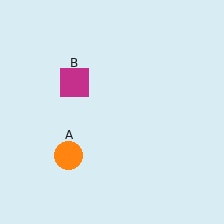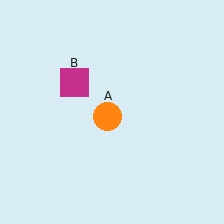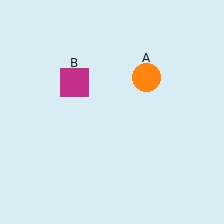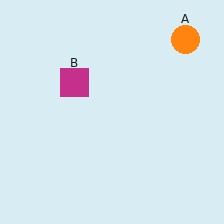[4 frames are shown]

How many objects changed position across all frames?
1 object changed position: orange circle (object A).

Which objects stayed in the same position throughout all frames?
Magenta square (object B) remained stationary.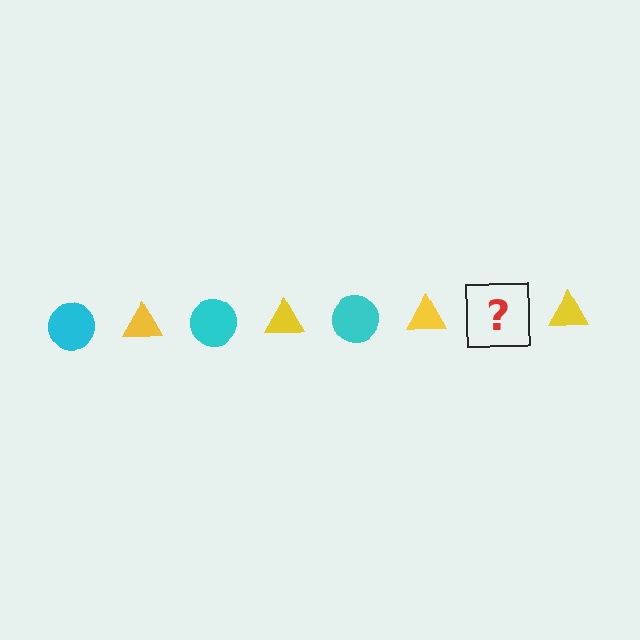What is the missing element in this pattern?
The missing element is a cyan circle.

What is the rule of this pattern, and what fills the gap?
The rule is that the pattern alternates between cyan circle and yellow triangle. The gap should be filled with a cyan circle.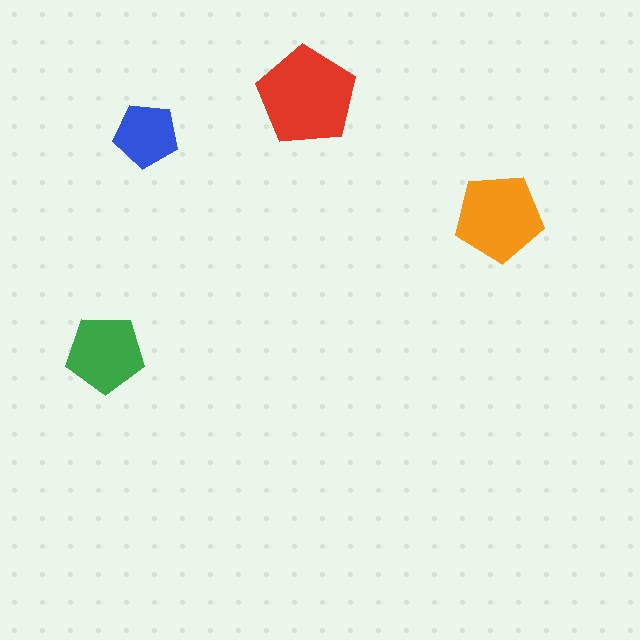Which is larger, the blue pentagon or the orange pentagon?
The orange one.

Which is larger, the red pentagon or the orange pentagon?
The red one.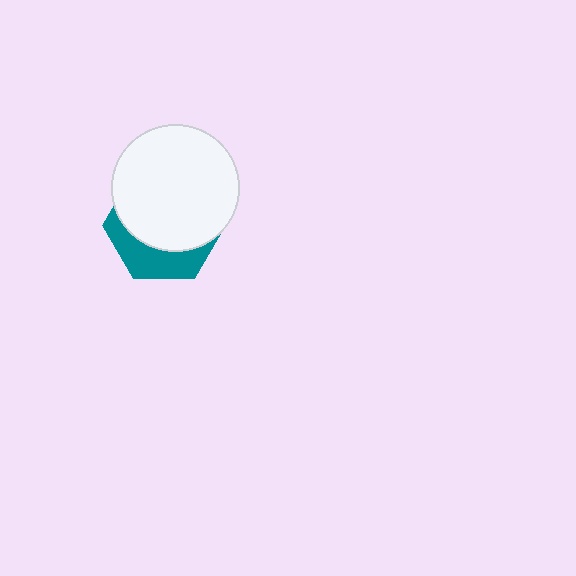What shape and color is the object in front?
The object in front is a white circle.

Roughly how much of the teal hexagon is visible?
A small part of it is visible (roughly 33%).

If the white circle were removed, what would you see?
You would see the complete teal hexagon.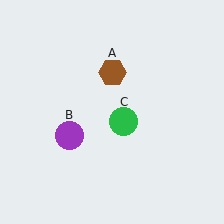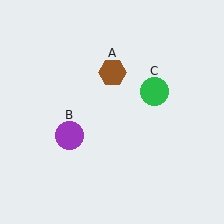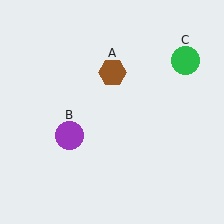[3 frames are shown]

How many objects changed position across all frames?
1 object changed position: green circle (object C).